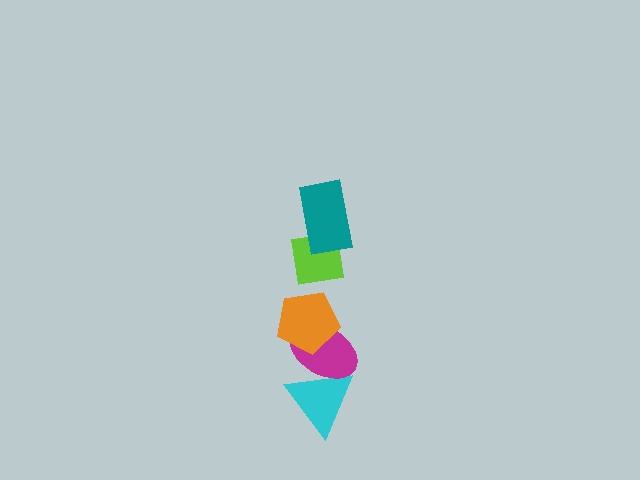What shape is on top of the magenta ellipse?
The orange pentagon is on top of the magenta ellipse.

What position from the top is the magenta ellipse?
The magenta ellipse is 4th from the top.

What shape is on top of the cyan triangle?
The magenta ellipse is on top of the cyan triangle.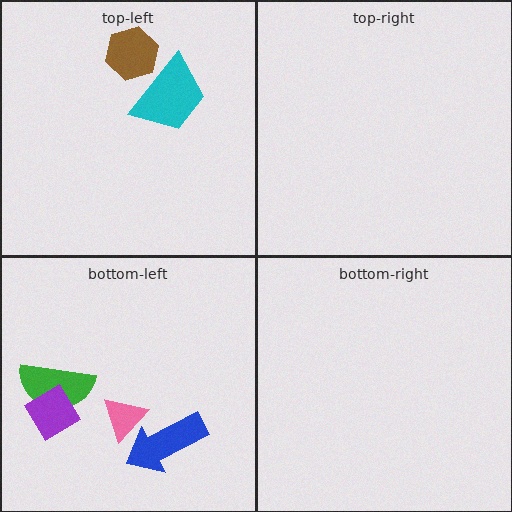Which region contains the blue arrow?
The bottom-left region.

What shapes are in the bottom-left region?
The blue arrow, the green semicircle, the pink triangle, the purple diamond.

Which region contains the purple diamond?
The bottom-left region.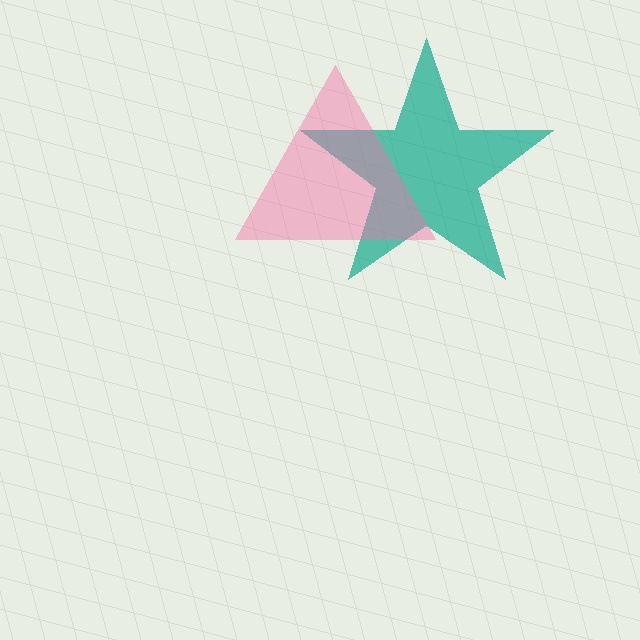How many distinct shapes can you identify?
There are 2 distinct shapes: a teal star, a pink triangle.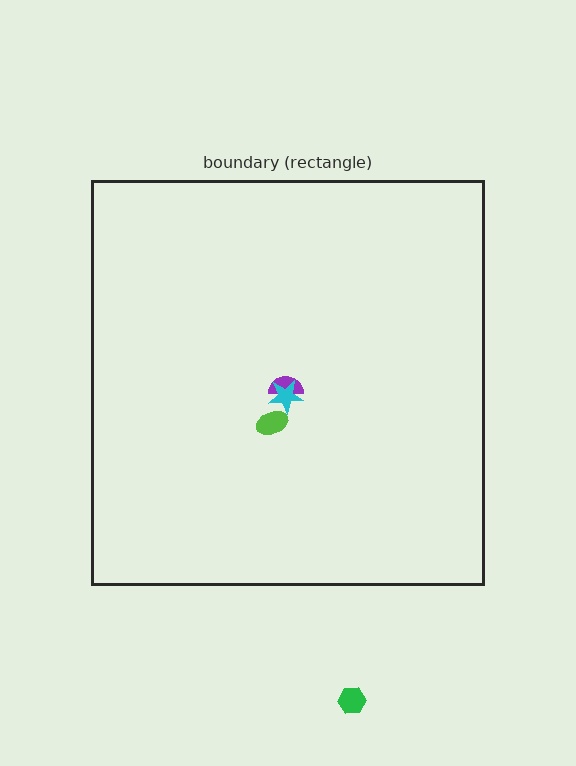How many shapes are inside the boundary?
3 inside, 1 outside.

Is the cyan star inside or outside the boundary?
Inside.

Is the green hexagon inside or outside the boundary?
Outside.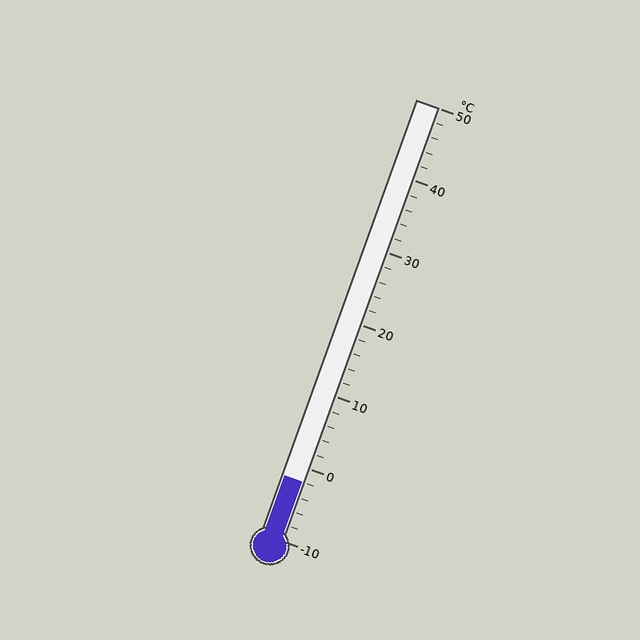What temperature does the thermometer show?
The thermometer shows approximately -2°C.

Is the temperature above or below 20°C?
The temperature is below 20°C.